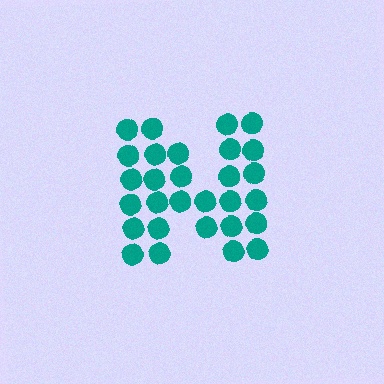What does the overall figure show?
The overall figure shows the letter N.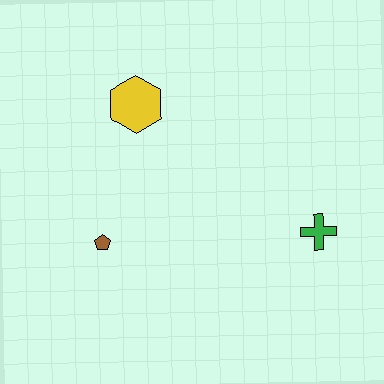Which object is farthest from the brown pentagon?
The green cross is farthest from the brown pentagon.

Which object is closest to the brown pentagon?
The yellow hexagon is closest to the brown pentagon.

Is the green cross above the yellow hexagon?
No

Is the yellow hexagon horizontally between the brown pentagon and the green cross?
Yes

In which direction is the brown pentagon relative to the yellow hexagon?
The brown pentagon is below the yellow hexagon.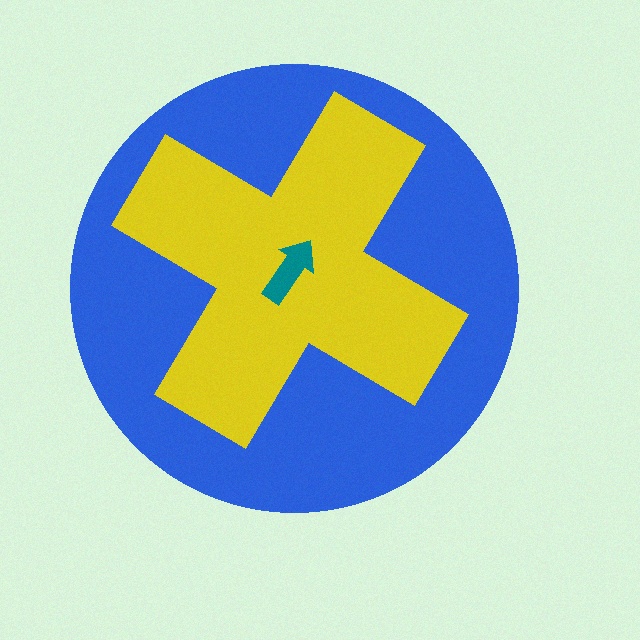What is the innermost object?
The teal arrow.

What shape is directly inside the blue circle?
The yellow cross.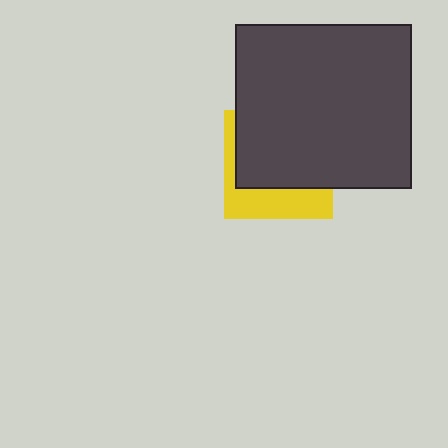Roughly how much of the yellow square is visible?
A small part of it is visible (roughly 35%).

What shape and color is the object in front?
The object in front is a dark gray rectangle.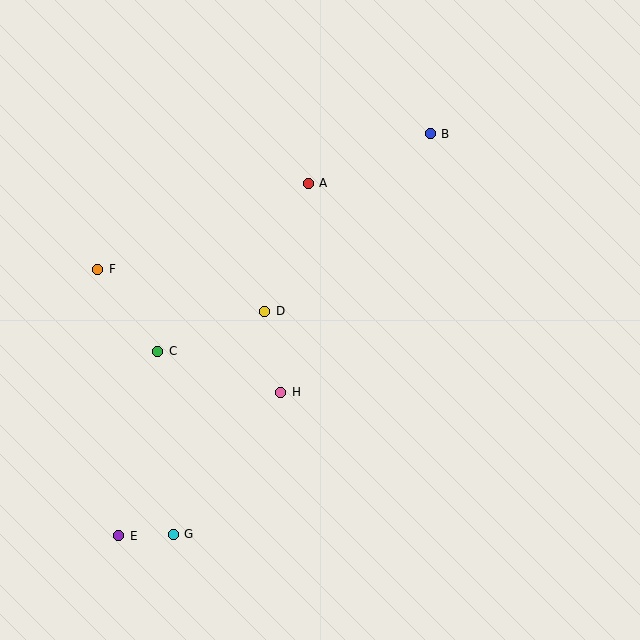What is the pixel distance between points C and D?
The distance between C and D is 114 pixels.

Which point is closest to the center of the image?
Point D at (265, 311) is closest to the center.